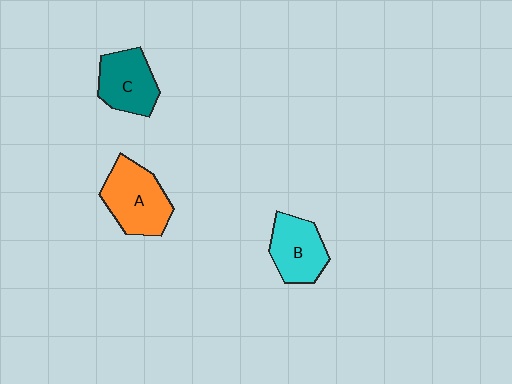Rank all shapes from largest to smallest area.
From largest to smallest: A (orange), C (teal), B (cyan).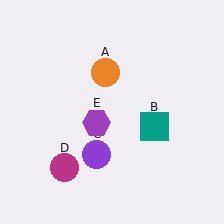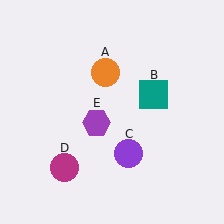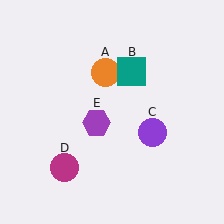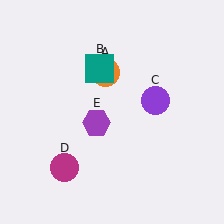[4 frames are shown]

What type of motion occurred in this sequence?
The teal square (object B), purple circle (object C) rotated counterclockwise around the center of the scene.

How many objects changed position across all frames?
2 objects changed position: teal square (object B), purple circle (object C).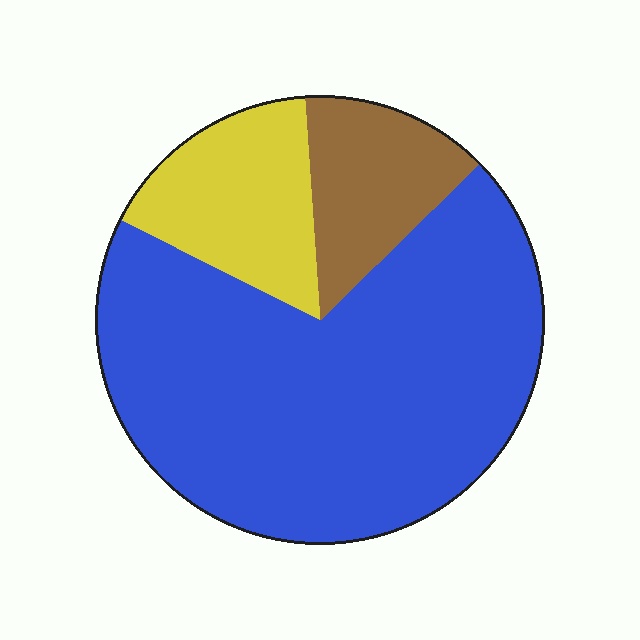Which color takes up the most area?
Blue, at roughly 70%.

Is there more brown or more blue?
Blue.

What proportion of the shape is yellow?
Yellow covers around 15% of the shape.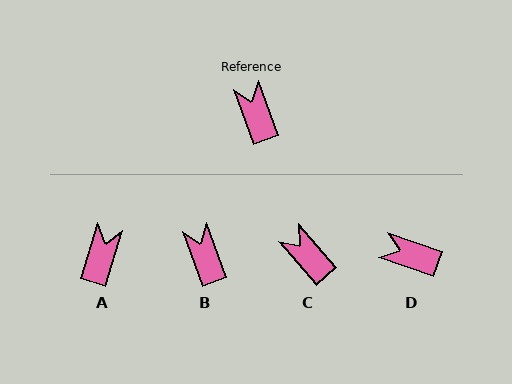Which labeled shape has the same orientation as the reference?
B.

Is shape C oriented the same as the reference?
No, it is off by about 21 degrees.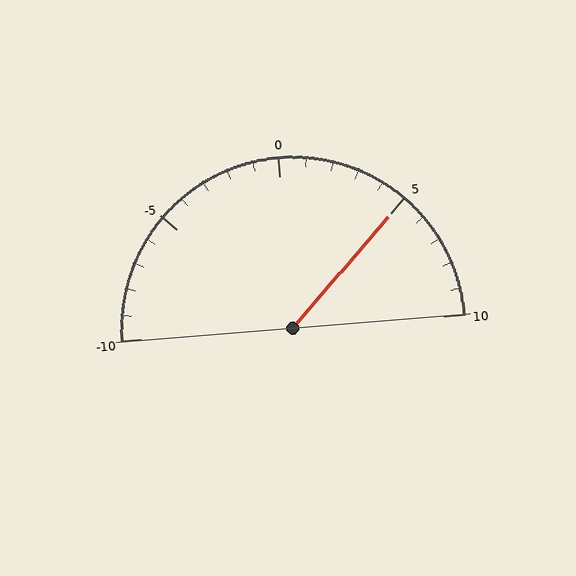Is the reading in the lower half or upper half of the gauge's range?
The reading is in the upper half of the range (-10 to 10).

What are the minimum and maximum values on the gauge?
The gauge ranges from -10 to 10.